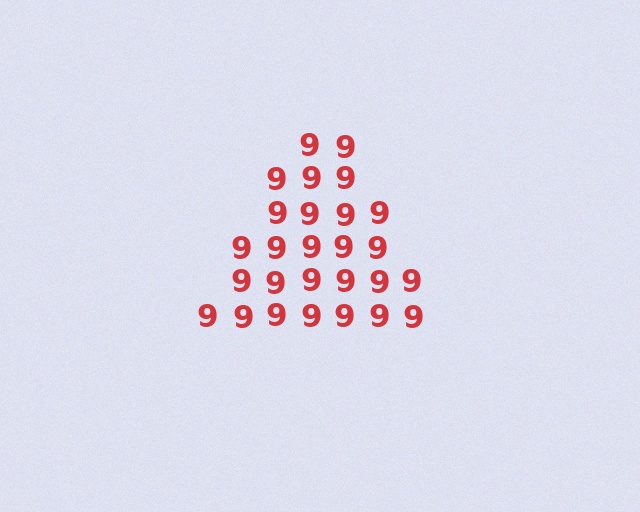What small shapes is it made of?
It is made of small digit 9's.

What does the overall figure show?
The overall figure shows a triangle.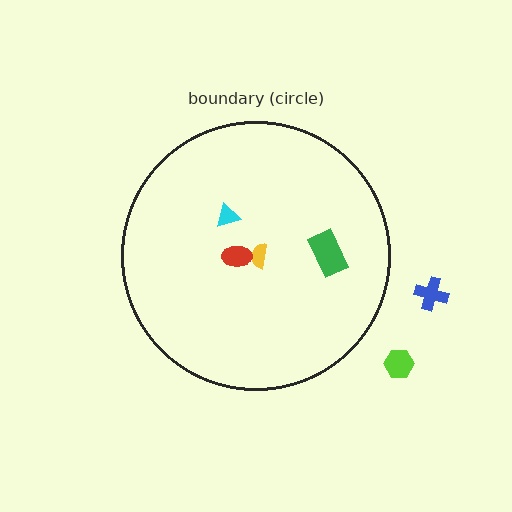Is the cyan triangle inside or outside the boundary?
Inside.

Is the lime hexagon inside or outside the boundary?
Outside.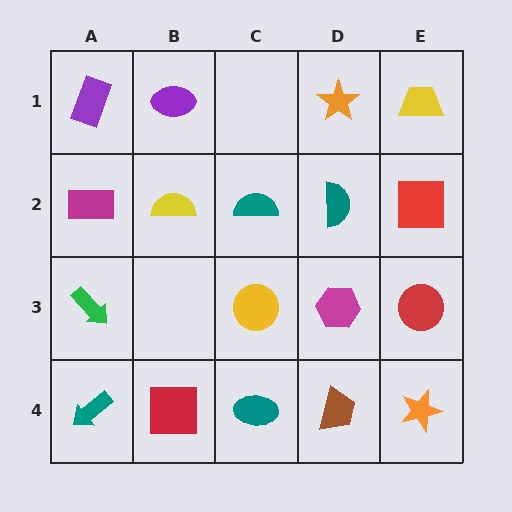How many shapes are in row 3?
4 shapes.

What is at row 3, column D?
A magenta hexagon.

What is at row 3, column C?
A yellow circle.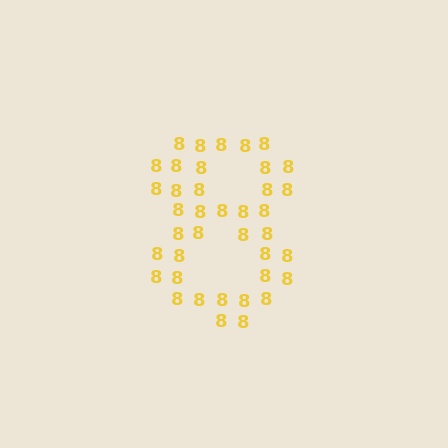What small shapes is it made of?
It is made of small digit 8's.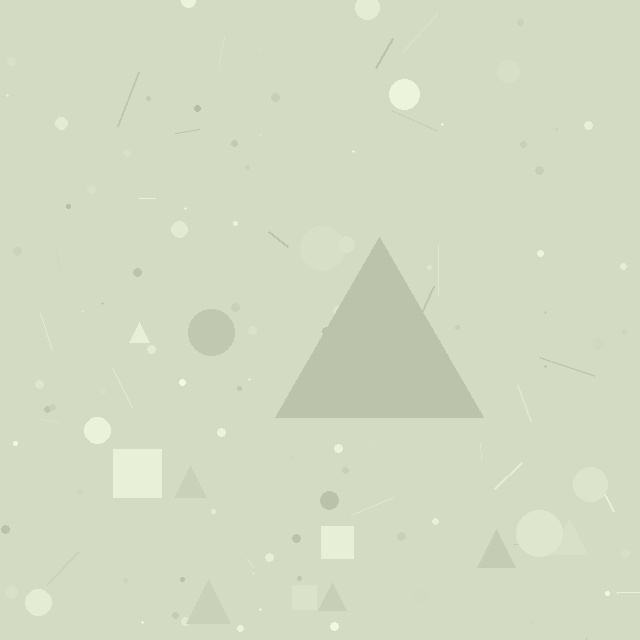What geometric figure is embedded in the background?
A triangle is embedded in the background.